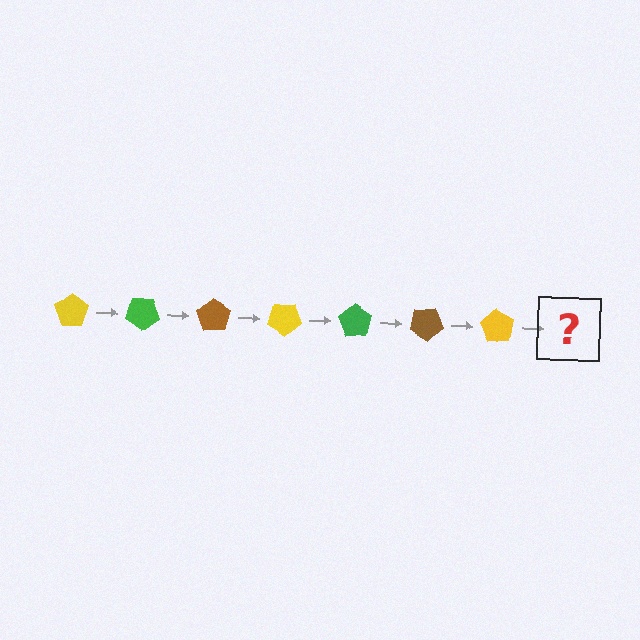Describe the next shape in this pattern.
It should be a green pentagon, rotated 245 degrees from the start.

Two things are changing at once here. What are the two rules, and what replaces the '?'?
The two rules are that it rotates 35 degrees each step and the color cycles through yellow, green, and brown. The '?' should be a green pentagon, rotated 245 degrees from the start.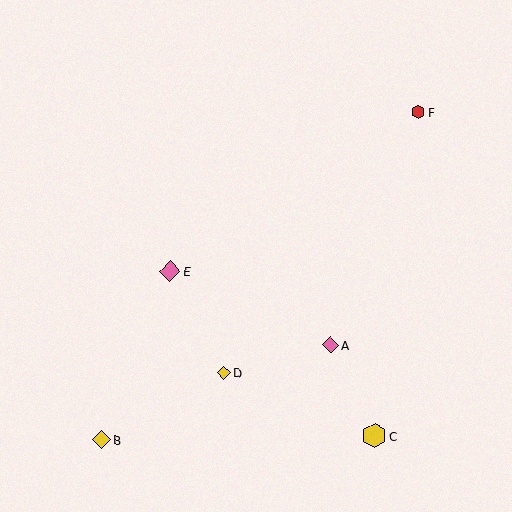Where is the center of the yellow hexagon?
The center of the yellow hexagon is at (374, 436).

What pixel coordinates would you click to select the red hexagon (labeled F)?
Click at (418, 112) to select the red hexagon F.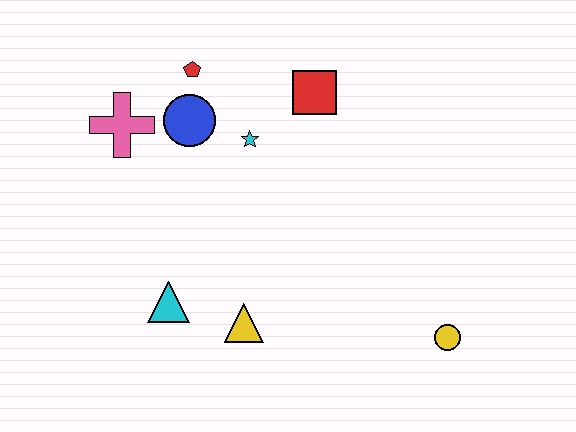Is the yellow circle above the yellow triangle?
No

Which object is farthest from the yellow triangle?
The red pentagon is farthest from the yellow triangle.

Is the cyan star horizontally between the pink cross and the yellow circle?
Yes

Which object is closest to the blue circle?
The red pentagon is closest to the blue circle.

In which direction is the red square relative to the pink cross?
The red square is to the right of the pink cross.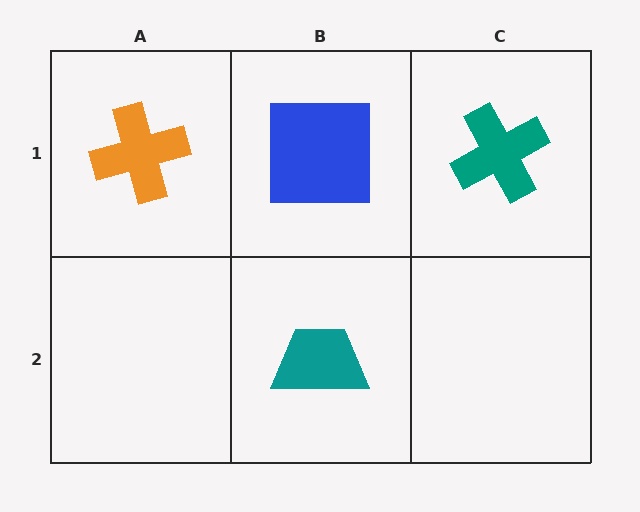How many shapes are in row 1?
3 shapes.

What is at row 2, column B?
A teal trapezoid.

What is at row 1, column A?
An orange cross.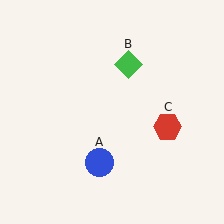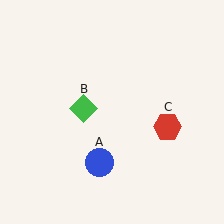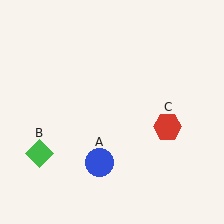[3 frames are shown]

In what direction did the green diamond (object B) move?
The green diamond (object B) moved down and to the left.